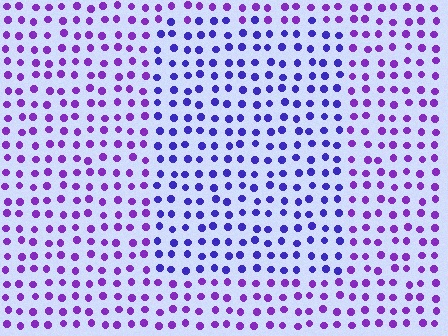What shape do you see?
I see a rectangle.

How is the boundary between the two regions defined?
The boundary is defined purely by a slight shift in hue (about 31 degrees). Spacing, size, and orientation are identical on both sides.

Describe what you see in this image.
The image is filled with small purple elements in a uniform arrangement. A rectangle-shaped region is visible where the elements are tinted to a slightly different hue, forming a subtle color boundary.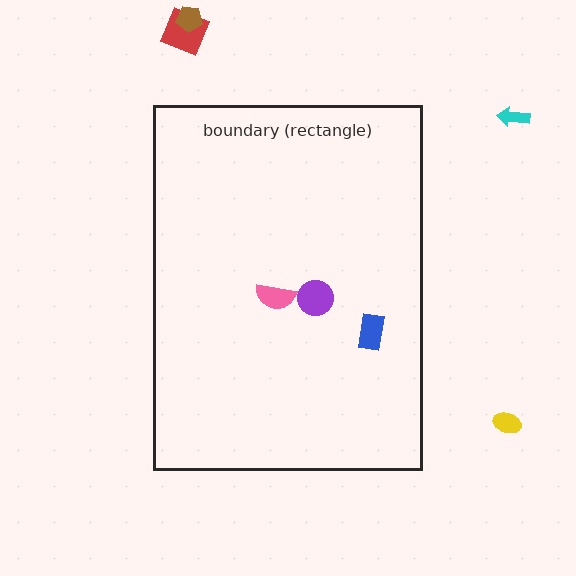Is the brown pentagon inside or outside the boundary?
Outside.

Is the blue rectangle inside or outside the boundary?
Inside.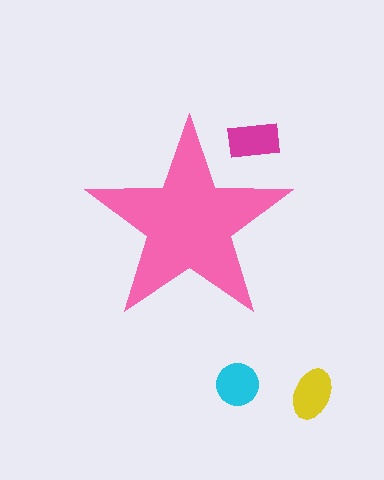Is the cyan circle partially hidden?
No, the cyan circle is fully visible.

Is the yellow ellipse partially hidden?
No, the yellow ellipse is fully visible.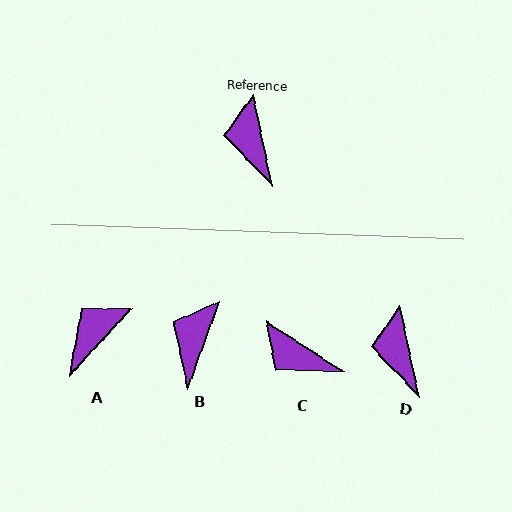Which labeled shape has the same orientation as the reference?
D.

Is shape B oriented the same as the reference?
No, it is off by about 32 degrees.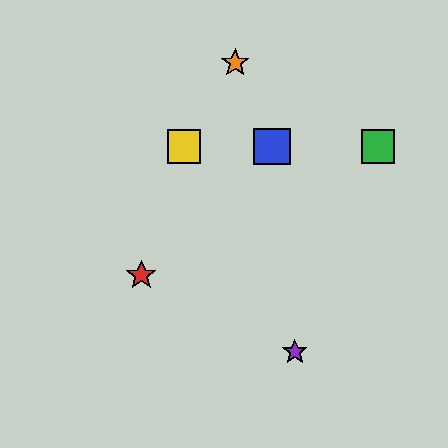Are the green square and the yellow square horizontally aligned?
Yes, both are at y≈146.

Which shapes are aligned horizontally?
The blue square, the green square, the yellow square are aligned horizontally.